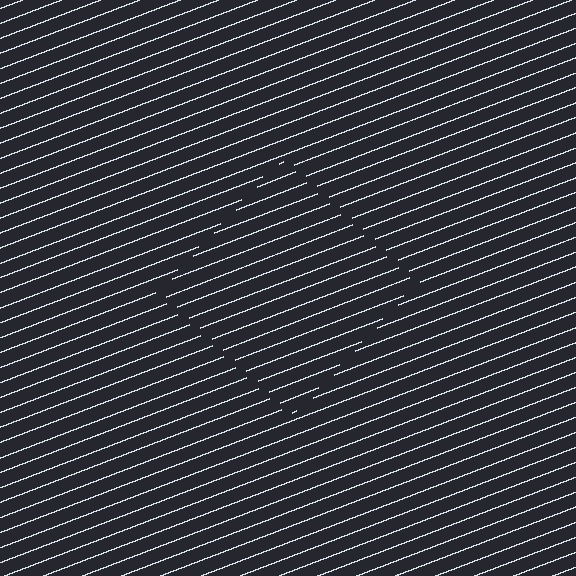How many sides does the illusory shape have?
4 sides — the line-ends trace a square.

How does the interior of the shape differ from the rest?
The interior of the shape contains the same grating, shifted by half a period — the contour is defined by the phase discontinuity where line-ends from the inner and outer gratings abut.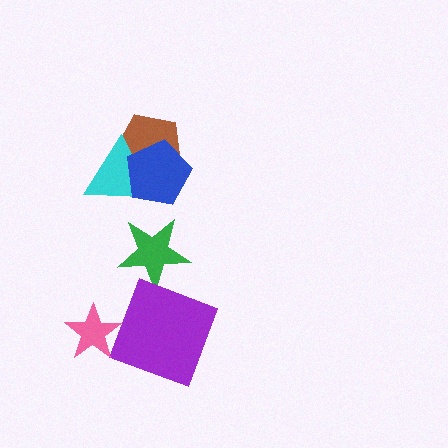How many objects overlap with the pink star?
0 objects overlap with the pink star.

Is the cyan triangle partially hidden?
Yes, it is partially covered by another shape.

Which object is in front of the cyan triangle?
The blue pentagon is in front of the cyan triangle.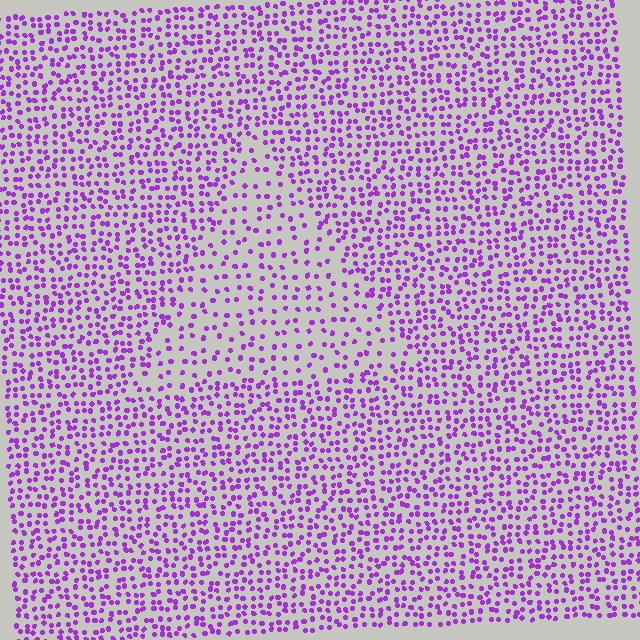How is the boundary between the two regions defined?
The boundary is defined by a change in element density (approximately 1.9x ratio). All elements are the same color, size, and shape.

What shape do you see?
I see a triangle.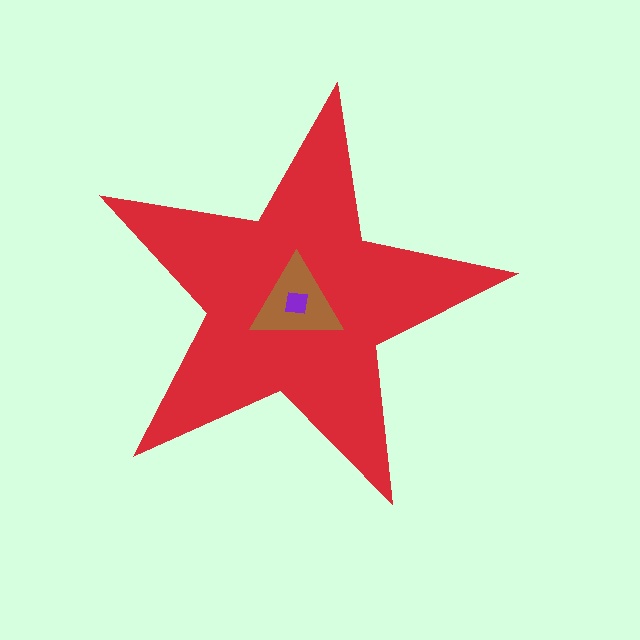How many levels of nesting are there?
3.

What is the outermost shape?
The red star.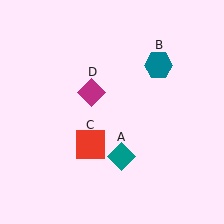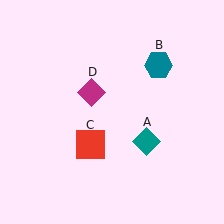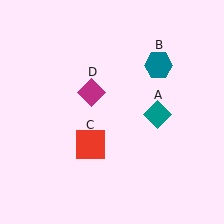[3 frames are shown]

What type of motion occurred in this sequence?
The teal diamond (object A) rotated counterclockwise around the center of the scene.